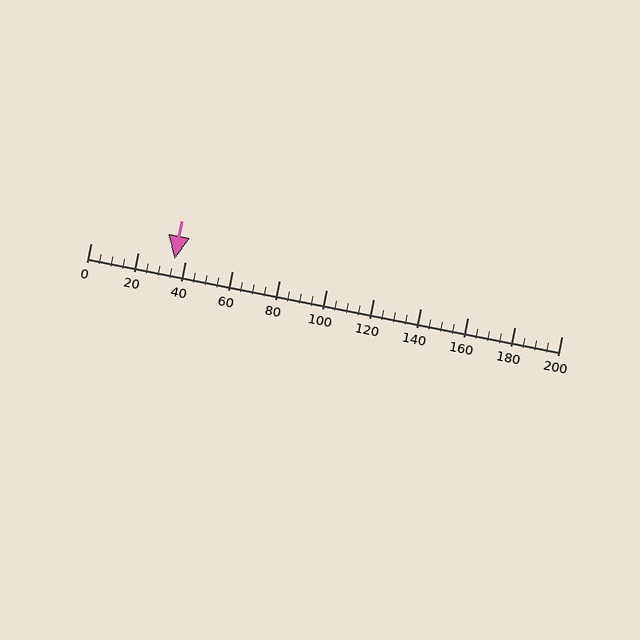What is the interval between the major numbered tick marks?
The major tick marks are spaced 20 units apart.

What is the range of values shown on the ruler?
The ruler shows values from 0 to 200.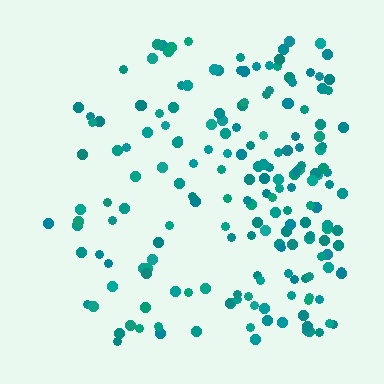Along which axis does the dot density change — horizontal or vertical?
Horizontal.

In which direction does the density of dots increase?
From left to right, with the right side densest.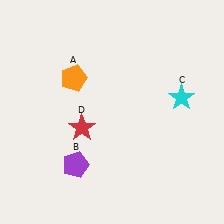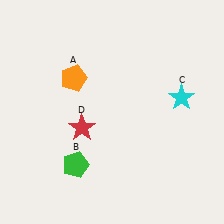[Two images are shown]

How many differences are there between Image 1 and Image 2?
There is 1 difference between the two images.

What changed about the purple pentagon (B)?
In Image 1, B is purple. In Image 2, it changed to green.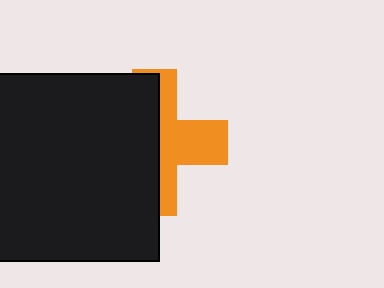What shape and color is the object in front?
The object in front is a black square.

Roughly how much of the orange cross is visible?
A small part of it is visible (roughly 44%).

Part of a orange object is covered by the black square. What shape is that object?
It is a cross.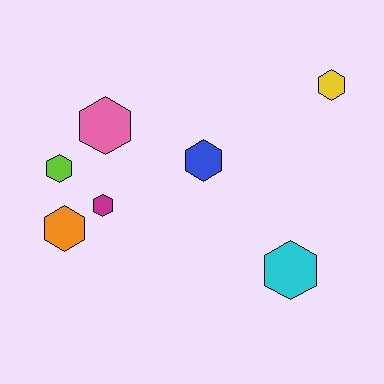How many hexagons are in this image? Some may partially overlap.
There are 7 hexagons.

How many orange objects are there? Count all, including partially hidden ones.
There is 1 orange object.